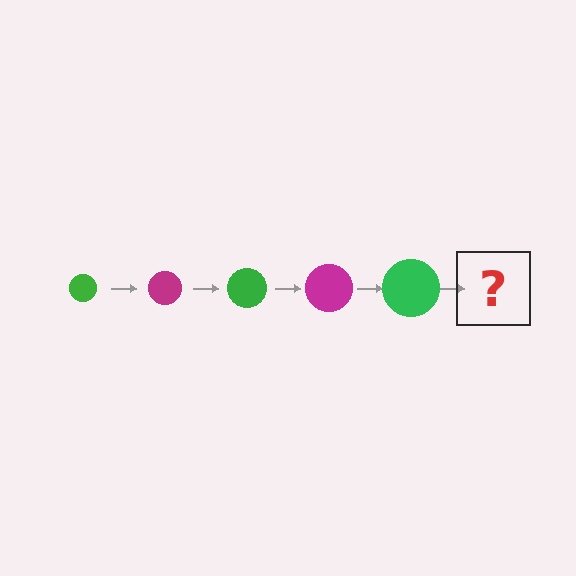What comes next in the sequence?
The next element should be a magenta circle, larger than the previous one.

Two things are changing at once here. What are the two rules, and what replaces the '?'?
The two rules are that the circle grows larger each step and the color cycles through green and magenta. The '?' should be a magenta circle, larger than the previous one.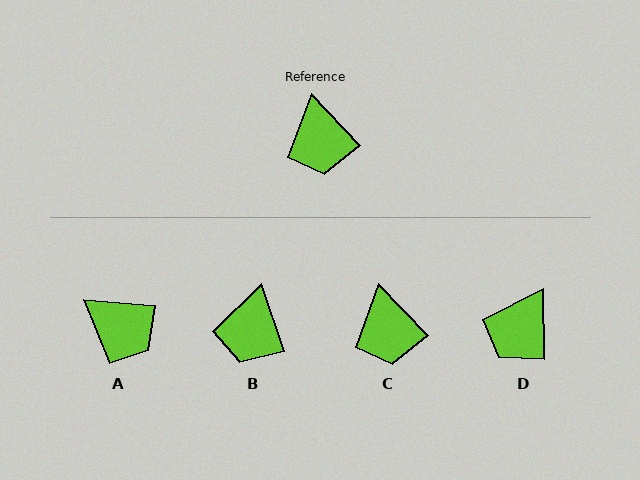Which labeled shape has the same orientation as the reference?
C.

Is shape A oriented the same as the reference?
No, it is off by about 42 degrees.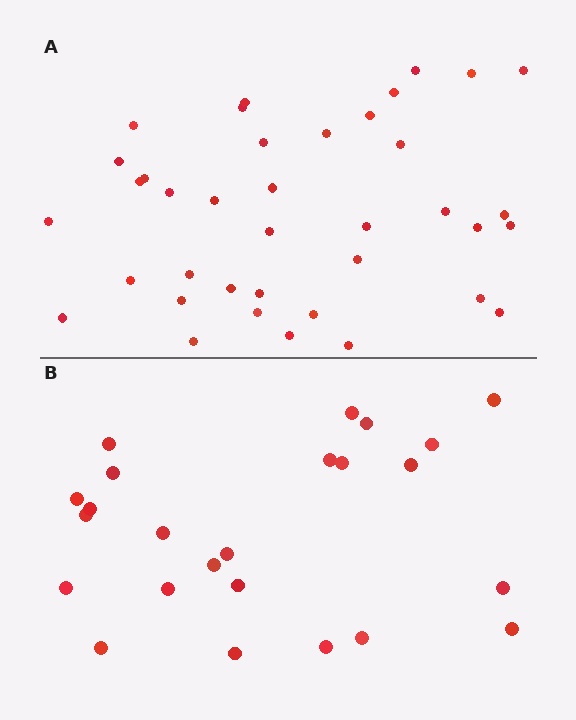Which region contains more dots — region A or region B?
Region A (the top region) has more dots.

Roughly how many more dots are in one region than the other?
Region A has approximately 15 more dots than region B.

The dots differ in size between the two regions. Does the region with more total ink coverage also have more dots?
No. Region B has more total ink coverage because its dots are larger, but region A actually contains more individual dots. Total area can be misleading — the number of items is what matters here.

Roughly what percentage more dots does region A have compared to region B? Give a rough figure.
About 60% more.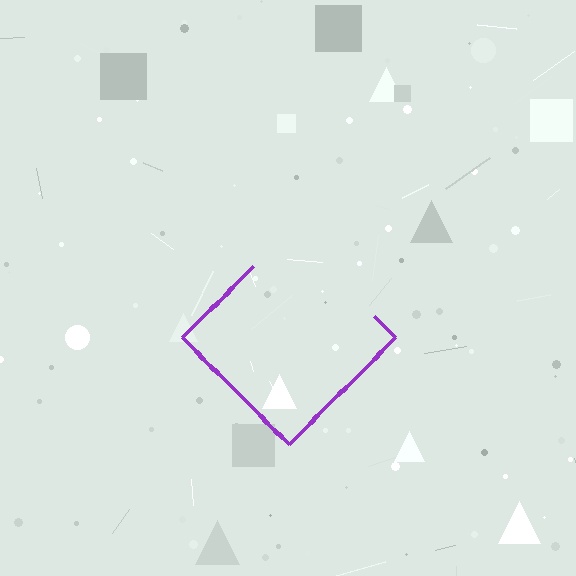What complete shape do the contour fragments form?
The contour fragments form a diamond.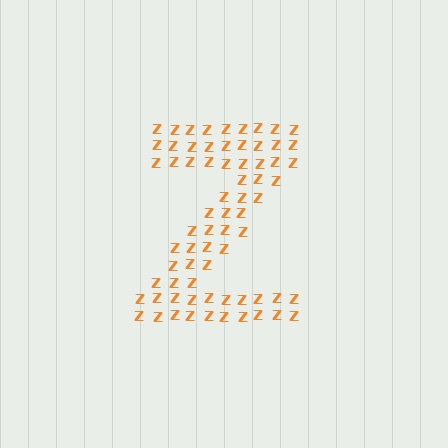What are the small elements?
The small elements are letter Z's.